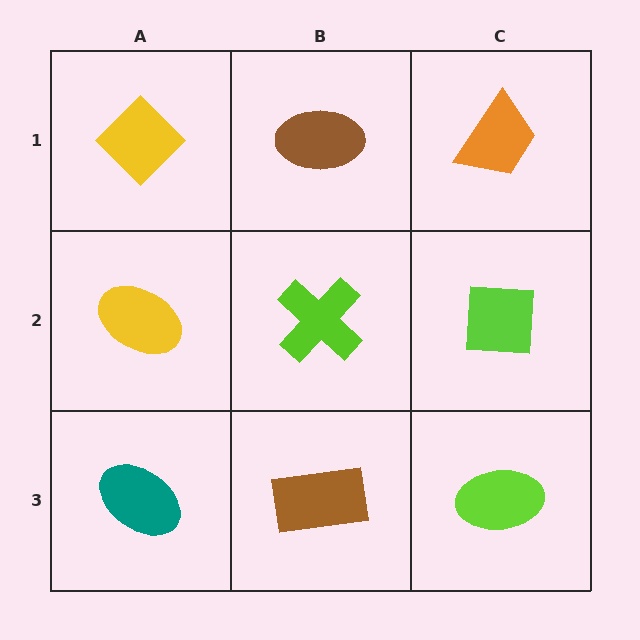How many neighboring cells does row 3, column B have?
3.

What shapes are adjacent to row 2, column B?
A brown ellipse (row 1, column B), a brown rectangle (row 3, column B), a yellow ellipse (row 2, column A), a lime square (row 2, column C).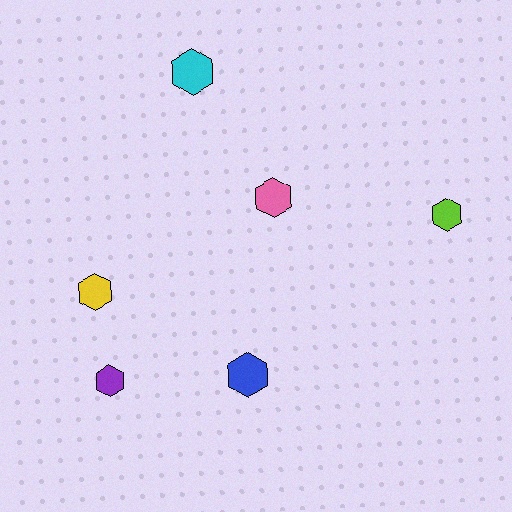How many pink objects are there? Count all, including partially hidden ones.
There is 1 pink object.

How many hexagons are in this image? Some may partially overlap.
There are 6 hexagons.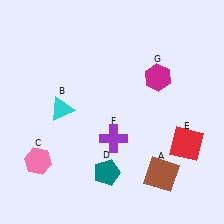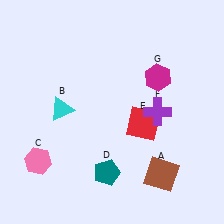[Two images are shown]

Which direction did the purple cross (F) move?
The purple cross (F) moved right.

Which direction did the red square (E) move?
The red square (E) moved left.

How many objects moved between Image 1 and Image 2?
2 objects moved between the two images.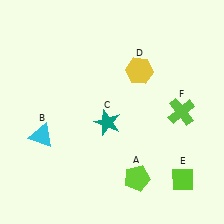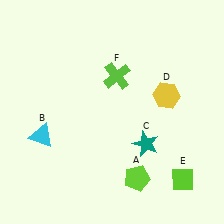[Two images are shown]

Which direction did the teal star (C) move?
The teal star (C) moved right.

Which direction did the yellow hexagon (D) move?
The yellow hexagon (D) moved right.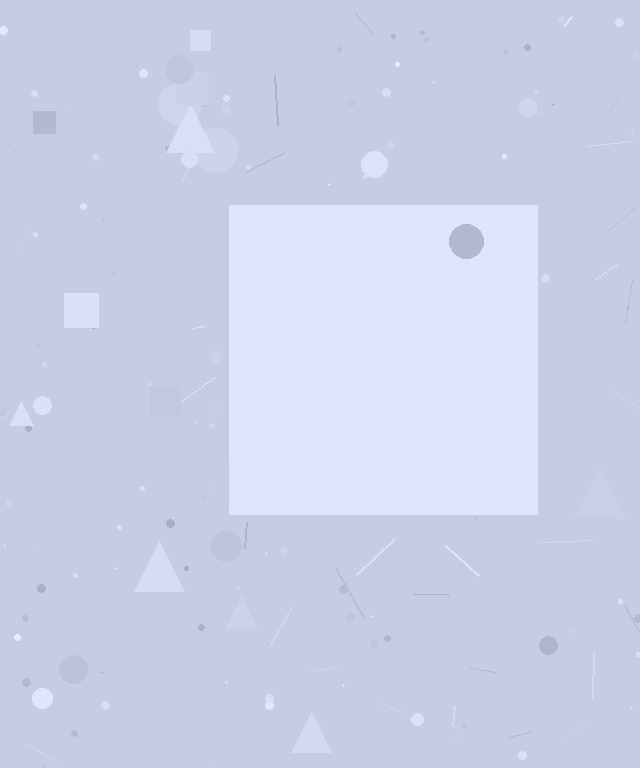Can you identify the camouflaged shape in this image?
The camouflaged shape is a square.